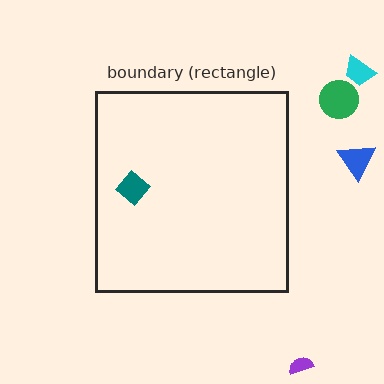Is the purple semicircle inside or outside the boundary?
Outside.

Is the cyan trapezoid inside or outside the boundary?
Outside.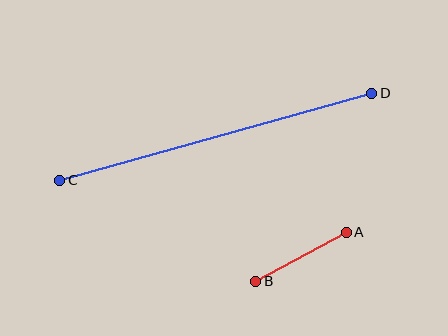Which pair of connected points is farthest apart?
Points C and D are farthest apart.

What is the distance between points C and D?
The distance is approximately 324 pixels.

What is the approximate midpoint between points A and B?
The midpoint is at approximately (301, 257) pixels.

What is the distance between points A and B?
The distance is approximately 103 pixels.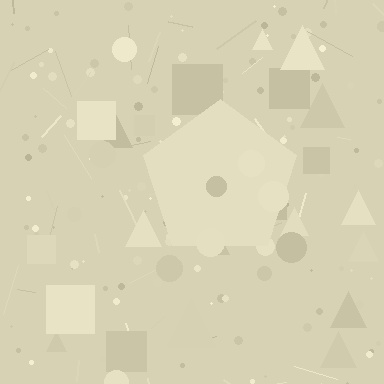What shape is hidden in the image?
A pentagon is hidden in the image.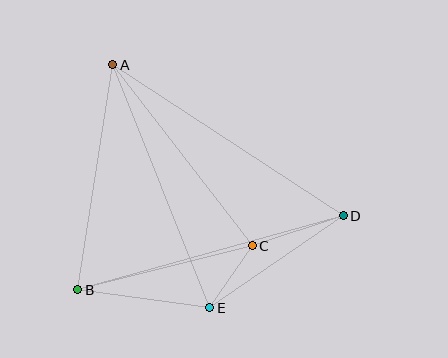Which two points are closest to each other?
Points C and E are closest to each other.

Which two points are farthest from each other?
Points B and D are farthest from each other.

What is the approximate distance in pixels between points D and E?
The distance between D and E is approximately 162 pixels.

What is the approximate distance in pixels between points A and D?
The distance between A and D is approximately 276 pixels.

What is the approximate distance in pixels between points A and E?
The distance between A and E is approximately 261 pixels.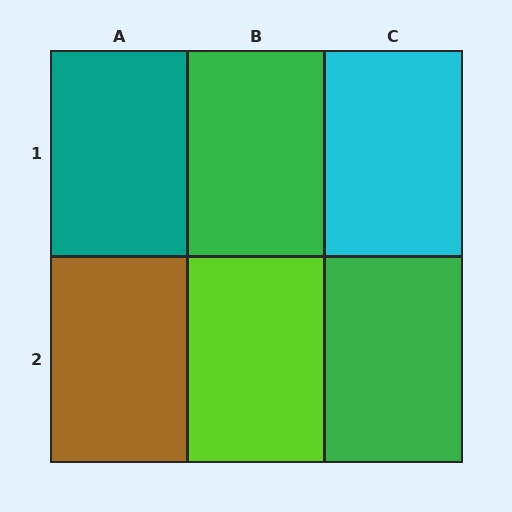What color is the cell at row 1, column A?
Teal.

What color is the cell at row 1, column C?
Cyan.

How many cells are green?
2 cells are green.